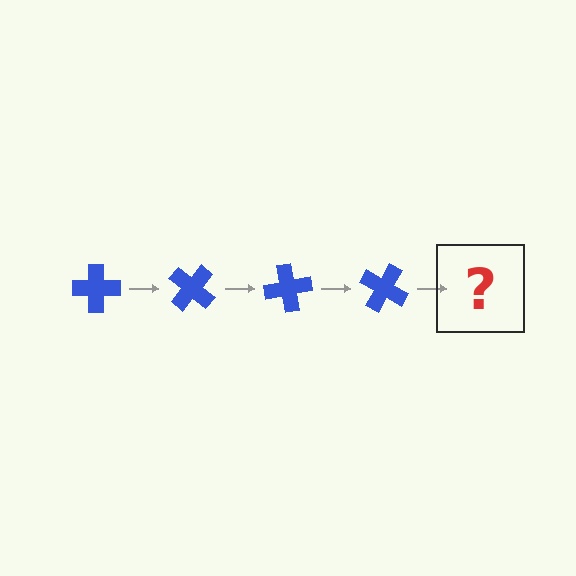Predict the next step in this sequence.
The next step is a blue cross rotated 160 degrees.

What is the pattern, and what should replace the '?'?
The pattern is that the cross rotates 40 degrees each step. The '?' should be a blue cross rotated 160 degrees.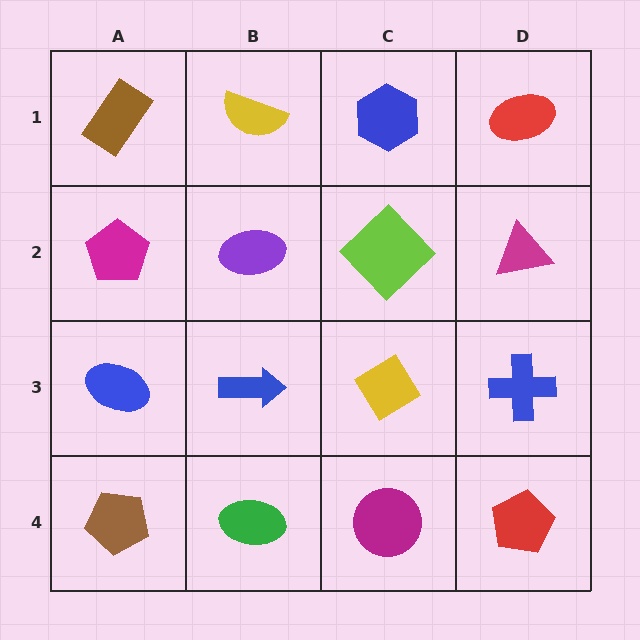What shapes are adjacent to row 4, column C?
A yellow diamond (row 3, column C), a green ellipse (row 4, column B), a red pentagon (row 4, column D).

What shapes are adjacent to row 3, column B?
A purple ellipse (row 2, column B), a green ellipse (row 4, column B), a blue ellipse (row 3, column A), a yellow diamond (row 3, column C).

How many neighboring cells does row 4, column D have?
2.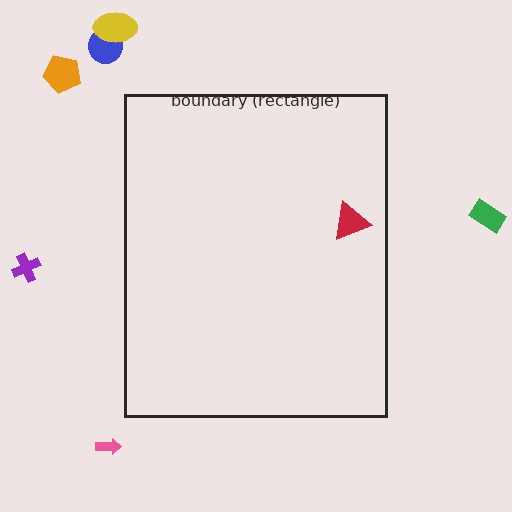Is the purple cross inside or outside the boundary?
Outside.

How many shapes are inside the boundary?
1 inside, 6 outside.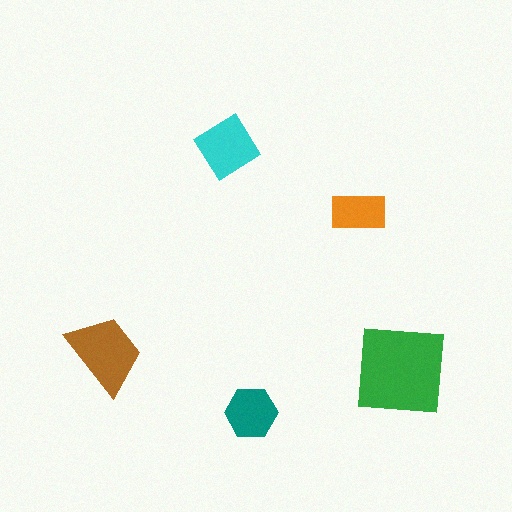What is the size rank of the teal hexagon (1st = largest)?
4th.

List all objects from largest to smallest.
The green square, the brown trapezoid, the cyan diamond, the teal hexagon, the orange rectangle.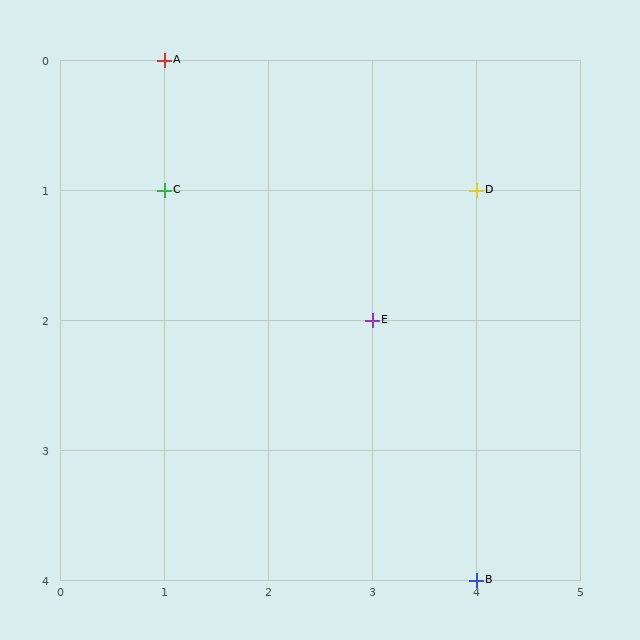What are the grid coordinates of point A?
Point A is at grid coordinates (1, 0).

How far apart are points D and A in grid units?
Points D and A are 3 columns and 1 row apart (about 3.2 grid units diagonally).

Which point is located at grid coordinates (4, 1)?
Point D is at (4, 1).